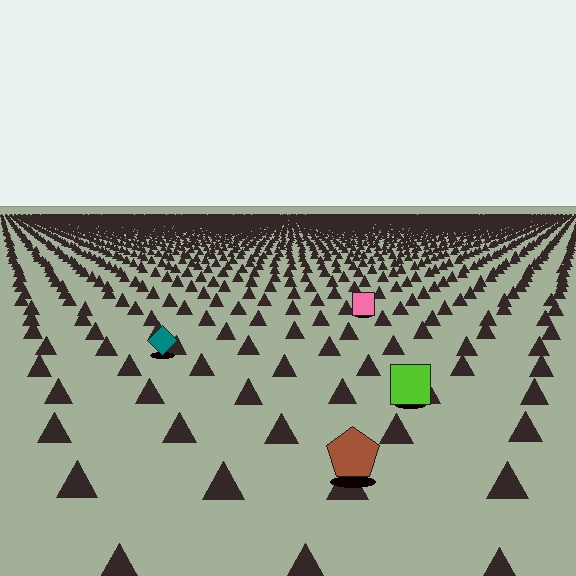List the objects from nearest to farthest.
From nearest to farthest: the brown pentagon, the lime square, the teal diamond, the pink square.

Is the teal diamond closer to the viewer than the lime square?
No. The lime square is closer — you can tell from the texture gradient: the ground texture is coarser near it.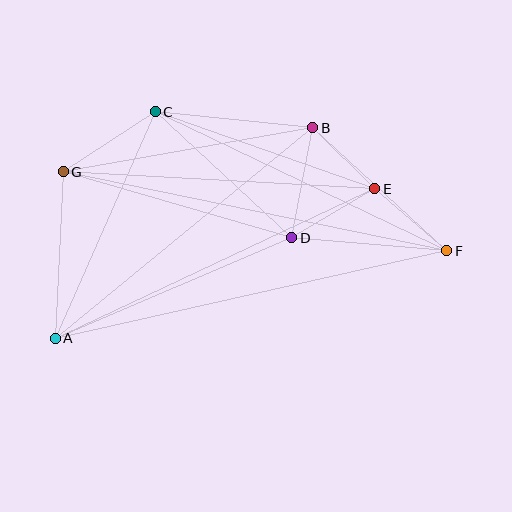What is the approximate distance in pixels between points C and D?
The distance between C and D is approximately 186 pixels.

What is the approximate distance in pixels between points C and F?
The distance between C and F is approximately 323 pixels.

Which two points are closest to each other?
Points B and E are closest to each other.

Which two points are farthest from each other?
Points A and F are farthest from each other.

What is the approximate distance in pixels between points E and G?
The distance between E and G is approximately 312 pixels.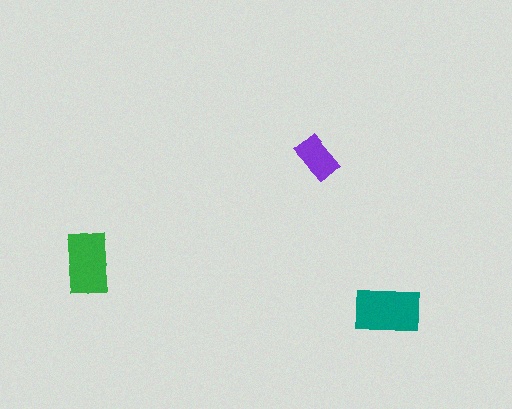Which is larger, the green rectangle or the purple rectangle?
The green one.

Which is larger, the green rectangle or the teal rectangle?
The teal one.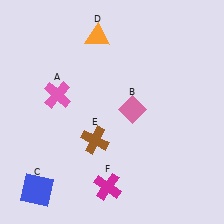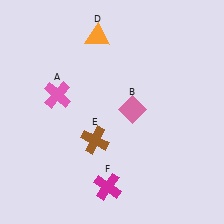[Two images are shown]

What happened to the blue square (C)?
The blue square (C) was removed in Image 2. It was in the bottom-left area of Image 1.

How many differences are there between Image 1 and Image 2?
There is 1 difference between the two images.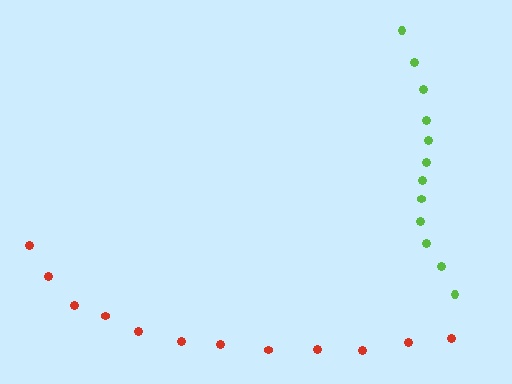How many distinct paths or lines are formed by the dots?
There are 2 distinct paths.